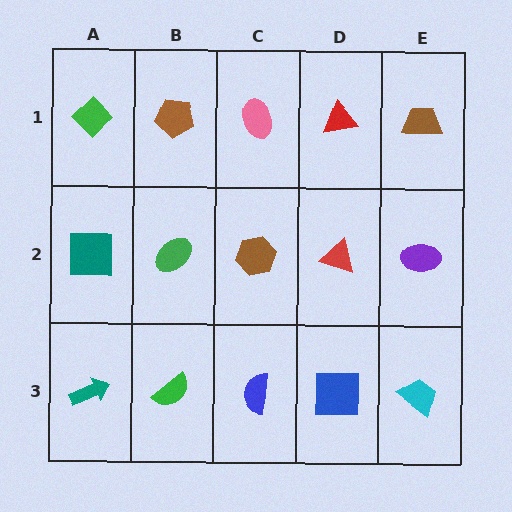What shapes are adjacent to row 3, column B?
A green ellipse (row 2, column B), a teal arrow (row 3, column A), a blue semicircle (row 3, column C).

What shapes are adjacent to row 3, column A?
A teal square (row 2, column A), a green semicircle (row 3, column B).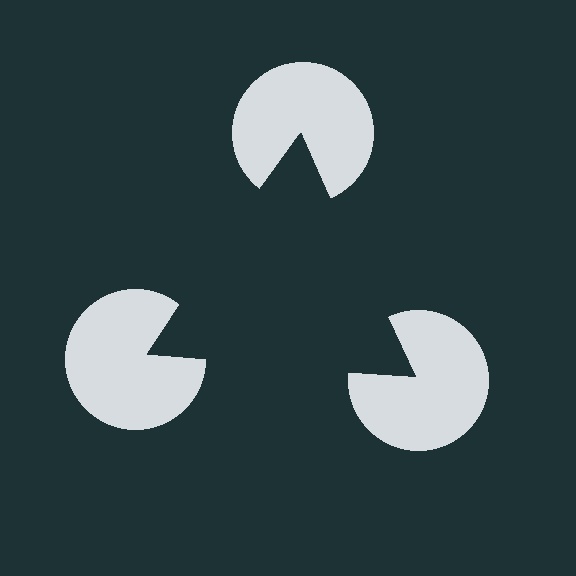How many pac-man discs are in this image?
There are 3 — one at each vertex of the illusory triangle.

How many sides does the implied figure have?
3 sides.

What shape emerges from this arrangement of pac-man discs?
An illusory triangle — its edges are inferred from the aligned wedge cuts in the pac-man discs, not physically drawn.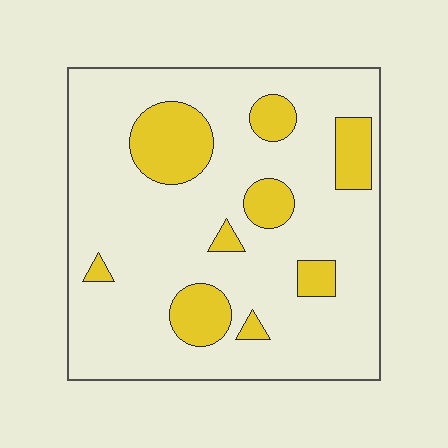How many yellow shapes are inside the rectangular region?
9.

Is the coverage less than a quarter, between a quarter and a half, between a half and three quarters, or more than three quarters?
Less than a quarter.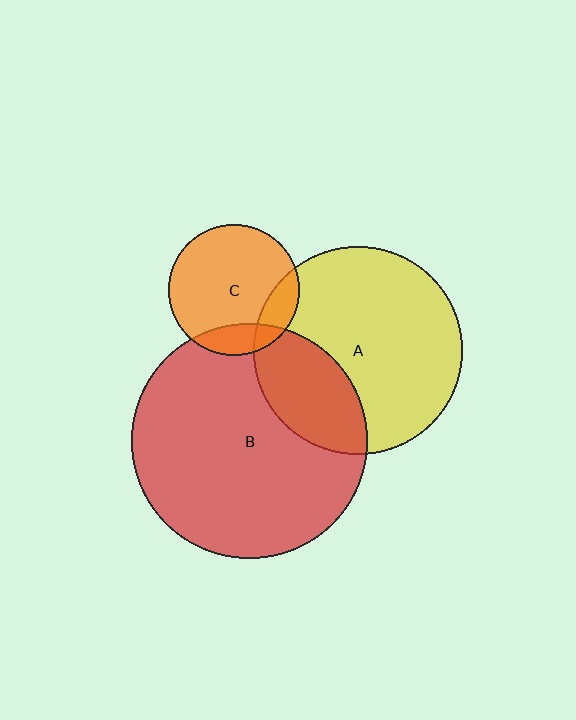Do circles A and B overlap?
Yes.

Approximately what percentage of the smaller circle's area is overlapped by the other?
Approximately 30%.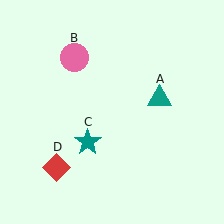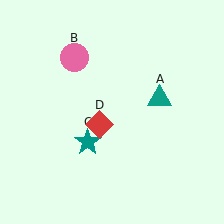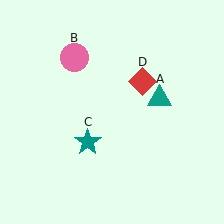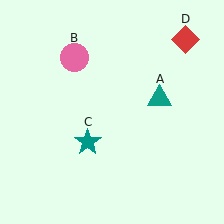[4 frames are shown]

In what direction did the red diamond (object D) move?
The red diamond (object D) moved up and to the right.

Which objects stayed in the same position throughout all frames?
Teal triangle (object A) and pink circle (object B) and teal star (object C) remained stationary.